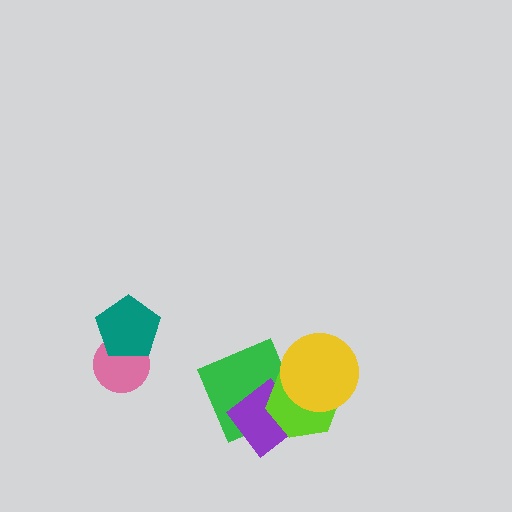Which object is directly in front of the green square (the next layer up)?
The purple diamond is directly in front of the green square.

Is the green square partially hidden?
Yes, it is partially covered by another shape.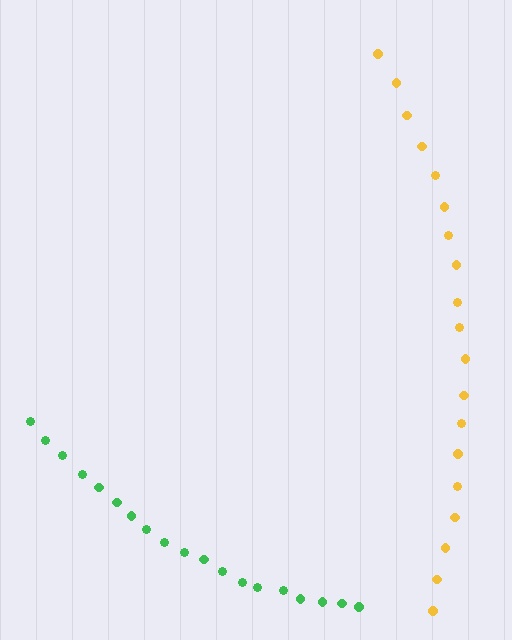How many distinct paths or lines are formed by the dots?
There are 2 distinct paths.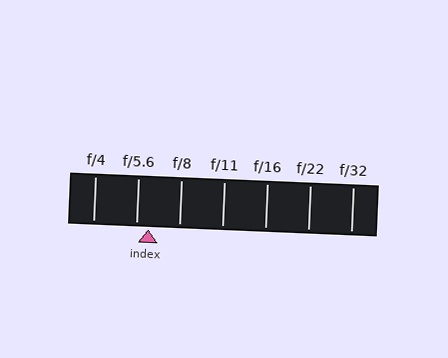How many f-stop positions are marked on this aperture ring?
There are 7 f-stop positions marked.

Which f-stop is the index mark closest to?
The index mark is closest to f/5.6.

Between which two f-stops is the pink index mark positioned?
The index mark is between f/5.6 and f/8.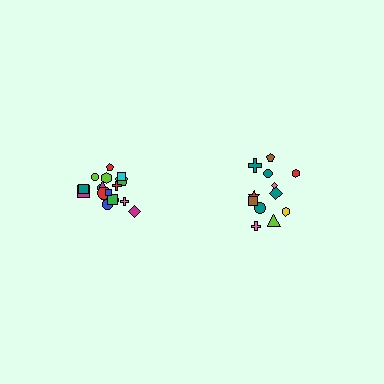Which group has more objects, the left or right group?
The left group.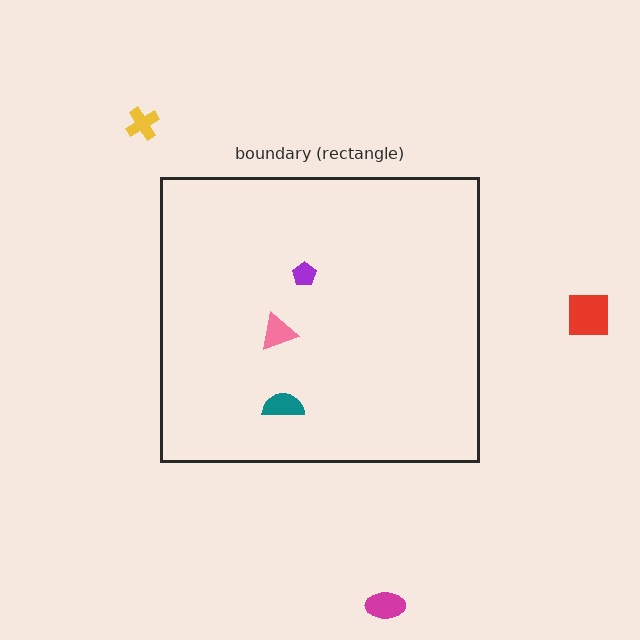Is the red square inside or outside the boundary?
Outside.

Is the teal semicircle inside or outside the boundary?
Inside.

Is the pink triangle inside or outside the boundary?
Inside.